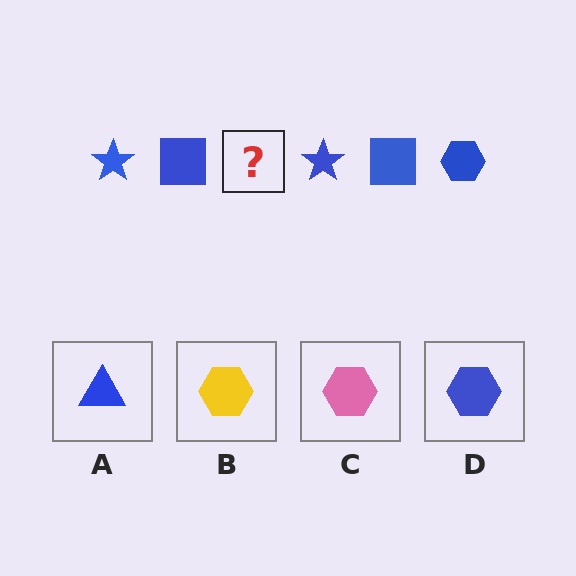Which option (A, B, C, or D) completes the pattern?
D.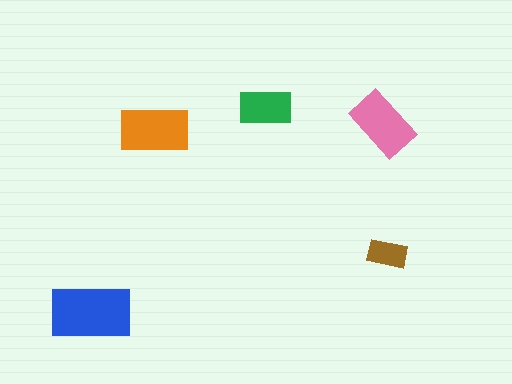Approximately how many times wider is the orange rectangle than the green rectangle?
About 1.5 times wider.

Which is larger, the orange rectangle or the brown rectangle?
The orange one.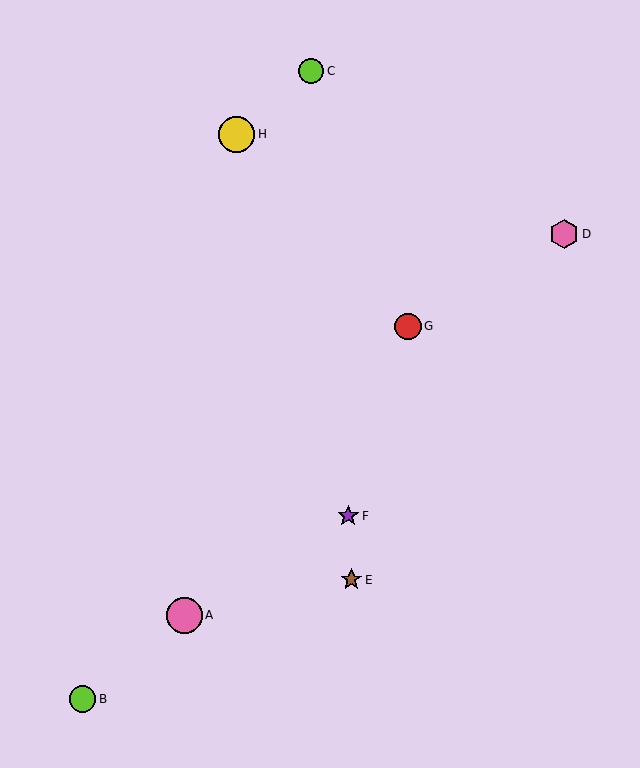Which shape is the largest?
The yellow circle (labeled H) is the largest.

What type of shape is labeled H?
Shape H is a yellow circle.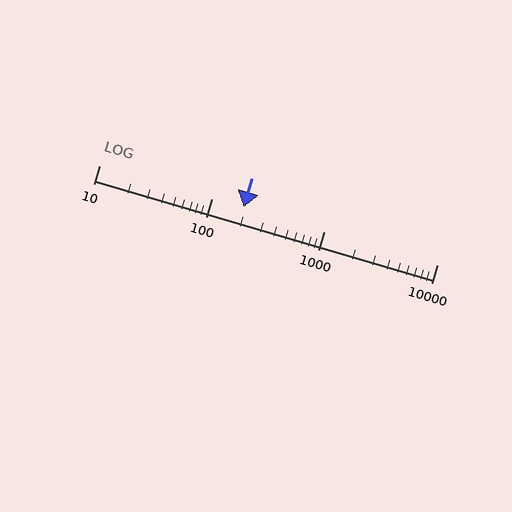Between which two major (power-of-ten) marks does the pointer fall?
The pointer is between 100 and 1000.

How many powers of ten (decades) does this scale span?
The scale spans 3 decades, from 10 to 10000.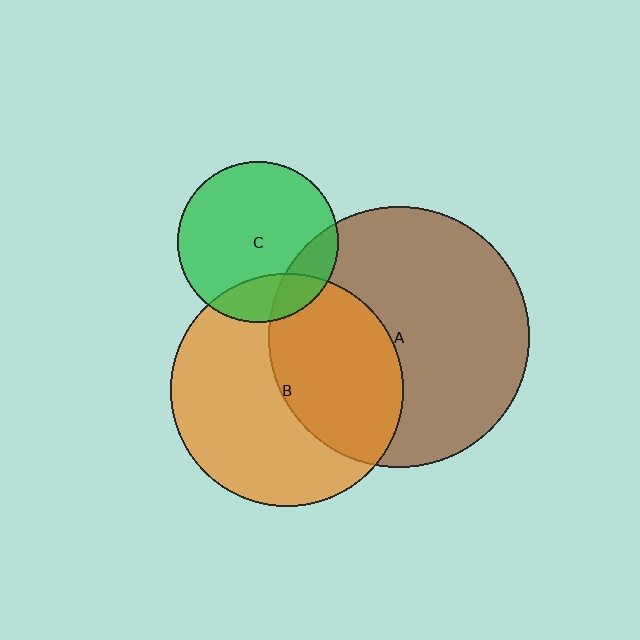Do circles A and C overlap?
Yes.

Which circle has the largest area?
Circle A (brown).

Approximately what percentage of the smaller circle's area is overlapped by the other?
Approximately 15%.